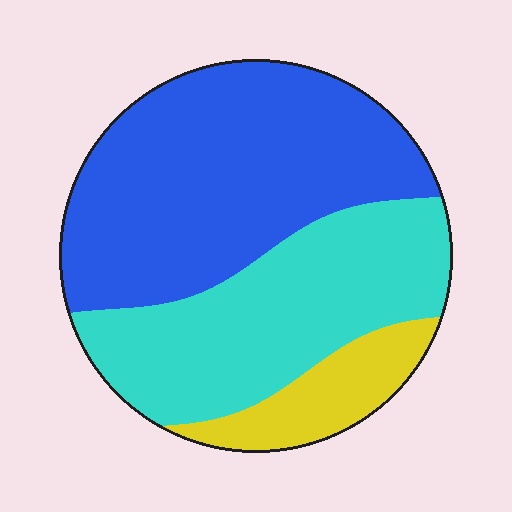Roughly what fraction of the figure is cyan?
Cyan covers 38% of the figure.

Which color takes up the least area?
Yellow, at roughly 10%.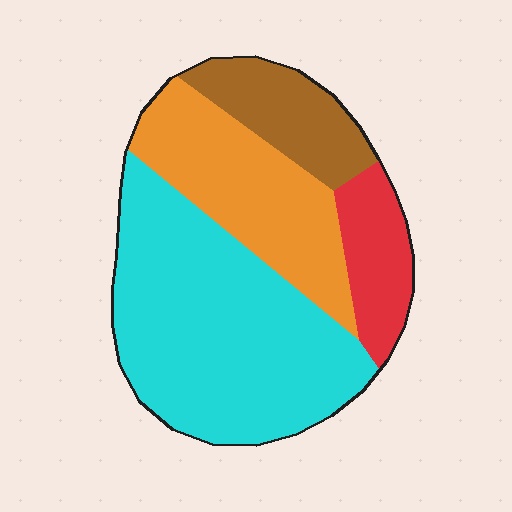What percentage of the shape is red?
Red takes up about one eighth (1/8) of the shape.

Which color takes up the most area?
Cyan, at roughly 50%.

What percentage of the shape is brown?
Brown takes up about one eighth (1/8) of the shape.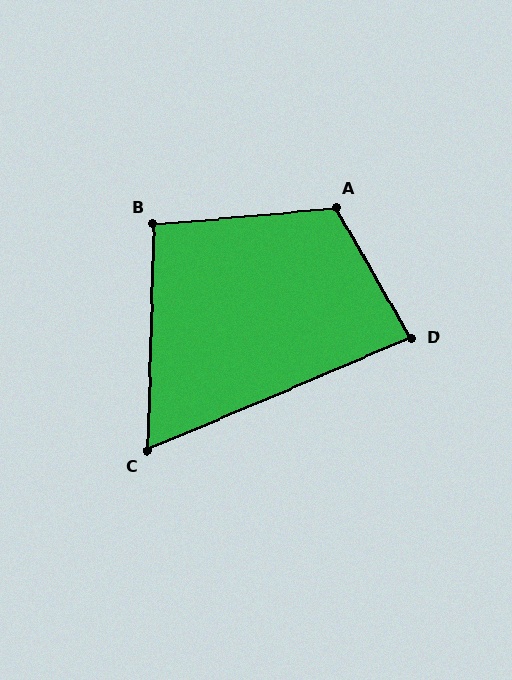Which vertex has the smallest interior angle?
C, at approximately 65 degrees.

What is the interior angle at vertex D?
Approximately 83 degrees (acute).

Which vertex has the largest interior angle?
A, at approximately 115 degrees.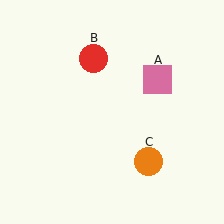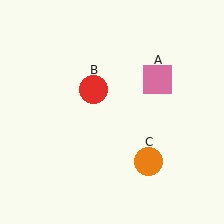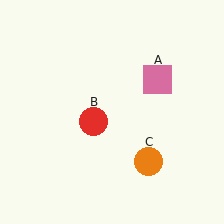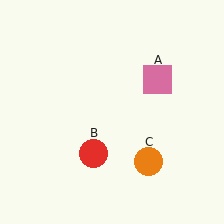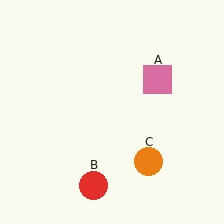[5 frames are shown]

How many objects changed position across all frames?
1 object changed position: red circle (object B).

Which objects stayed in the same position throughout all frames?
Pink square (object A) and orange circle (object C) remained stationary.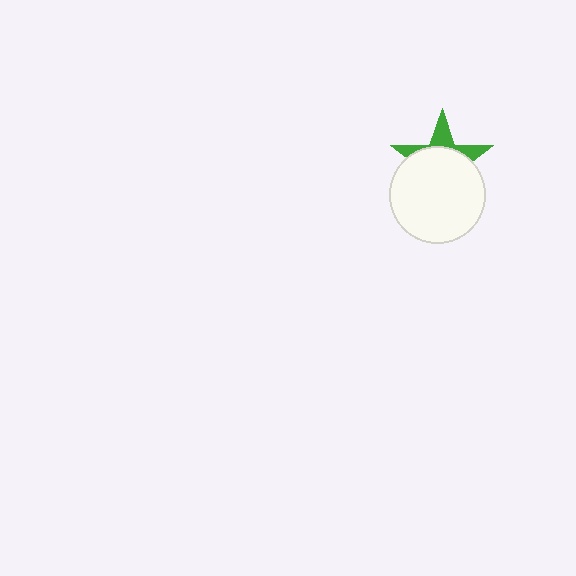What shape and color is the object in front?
The object in front is a white circle.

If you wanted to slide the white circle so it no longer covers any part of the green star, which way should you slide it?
Slide it down — that is the most direct way to separate the two shapes.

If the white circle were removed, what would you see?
You would see the complete green star.